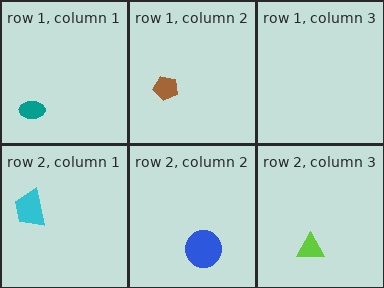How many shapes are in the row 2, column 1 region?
1.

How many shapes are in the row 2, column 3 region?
1.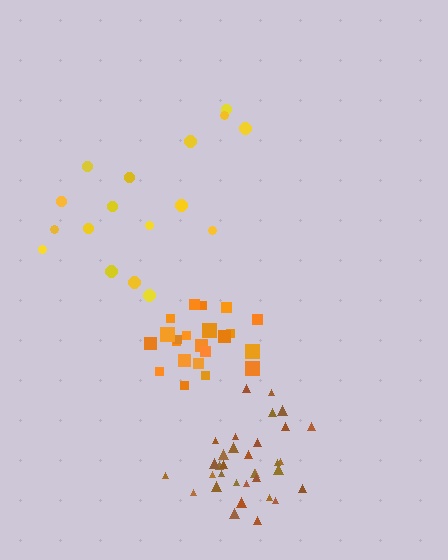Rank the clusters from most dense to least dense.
orange, brown, yellow.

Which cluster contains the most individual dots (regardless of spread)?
Brown (34).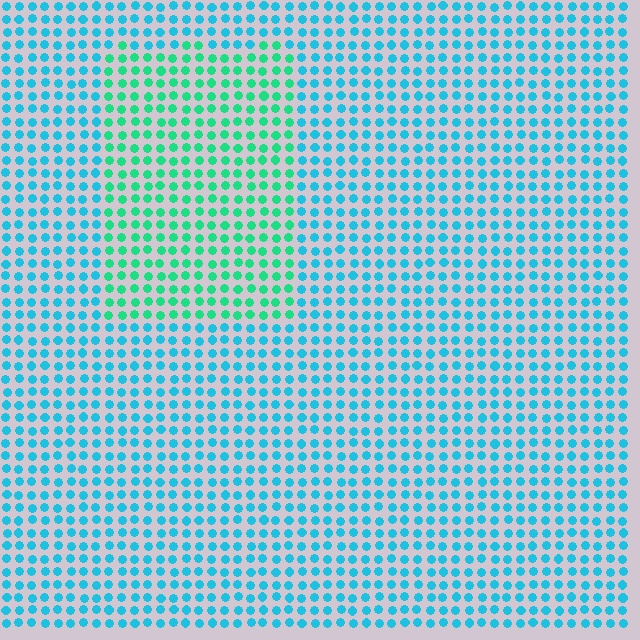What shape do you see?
I see a rectangle.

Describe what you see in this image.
The image is filled with small cyan elements in a uniform arrangement. A rectangle-shaped region is visible where the elements are tinted to a slightly different hue, forming a subtle color boundary.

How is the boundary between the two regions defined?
The boundary is defined purely by a slight shift in hue (about 37 degrees). Spacing, size, and orientation are identical on both sides.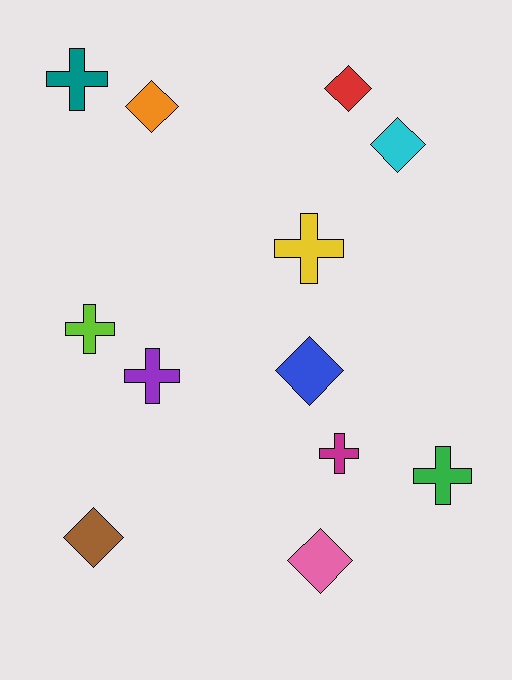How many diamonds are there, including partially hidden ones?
There are 6 diamonds.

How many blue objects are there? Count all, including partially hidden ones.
There is 1 blue object.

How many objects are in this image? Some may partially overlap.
There are 12 objects.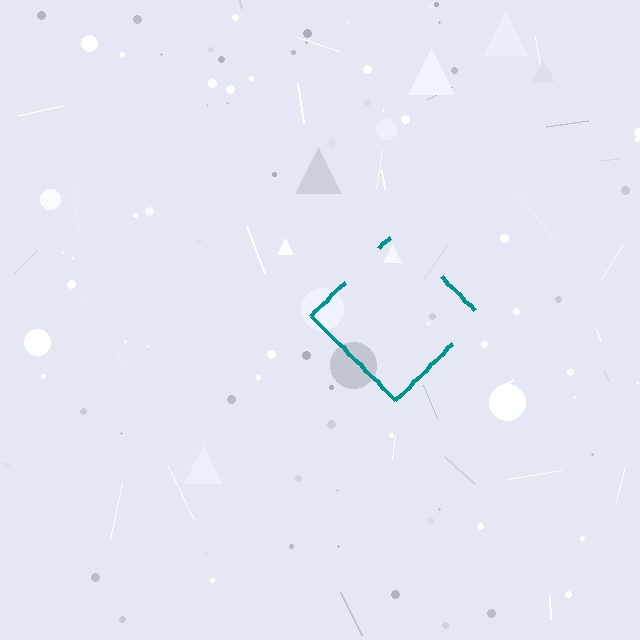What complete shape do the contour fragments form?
The contour fragments form a diamond.